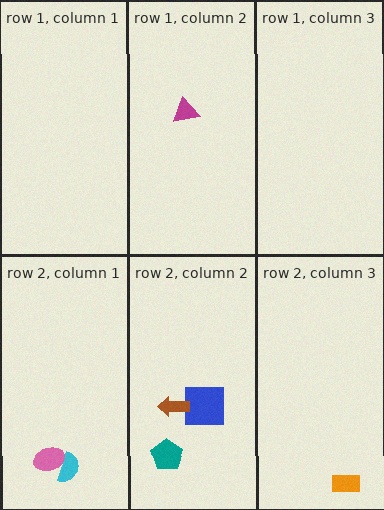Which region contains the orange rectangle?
The row 2, column 3 region.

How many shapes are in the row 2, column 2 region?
3.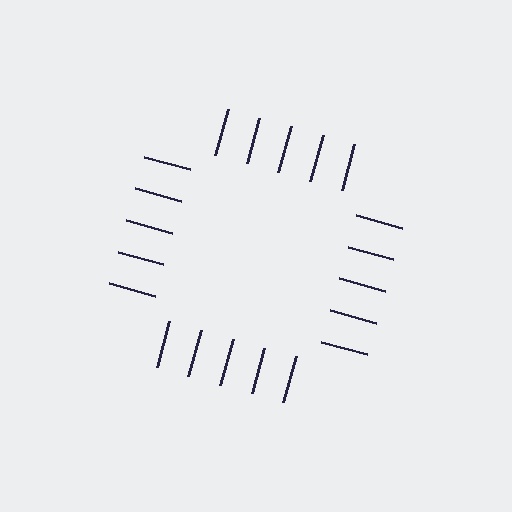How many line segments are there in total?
20 — 5 along each of the 4 edges.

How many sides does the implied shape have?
4 sides — the line-ends trace a square.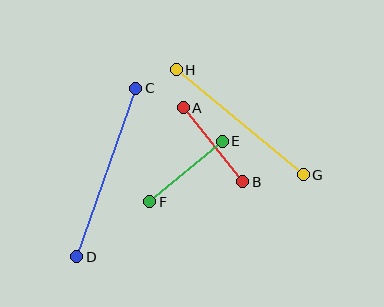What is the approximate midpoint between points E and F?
The midpoint is at approximately (186, 172) pixels.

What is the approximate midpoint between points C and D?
The midpoint is at approximately (106, 173) pixels.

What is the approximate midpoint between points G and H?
The midpoint is at approximately (240, 122) pixels.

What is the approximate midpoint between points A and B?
The midpoint is at approximately (213, 145) pixels.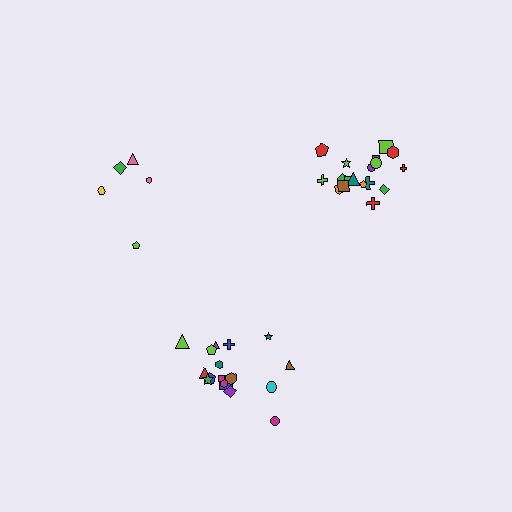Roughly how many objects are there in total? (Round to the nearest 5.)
Roughly 40 objects in total.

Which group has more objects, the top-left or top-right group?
The top-right group.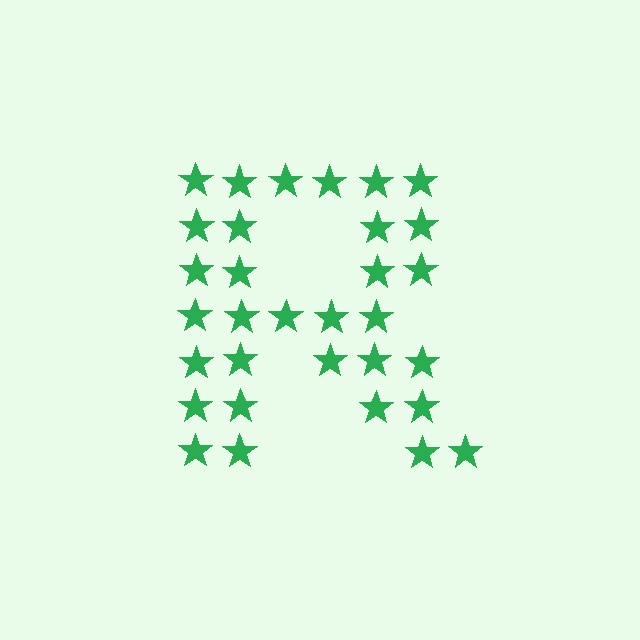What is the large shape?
The large shape is the letter R.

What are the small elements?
The small elements are stars.